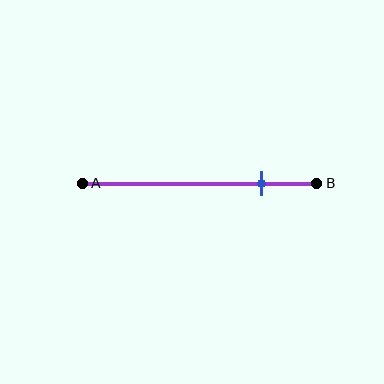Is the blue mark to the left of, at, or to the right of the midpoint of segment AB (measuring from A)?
The blue mark is to the right of the midpoint of segment AB.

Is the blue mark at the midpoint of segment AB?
No, the mark is at about 75% from A, not at the 50% midpoint.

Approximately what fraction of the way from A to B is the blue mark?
The blue mark is approximately 75% of the way from A to B.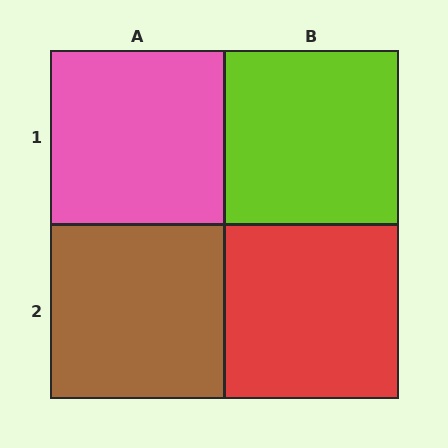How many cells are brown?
1 cell is brown.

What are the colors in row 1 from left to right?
Pink, lime.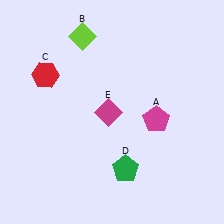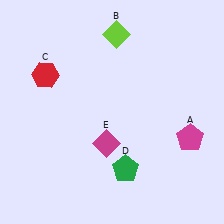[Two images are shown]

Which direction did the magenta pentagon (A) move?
The magenta pentagon (A) moved right.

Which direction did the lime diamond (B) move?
The lime diamond (B) moved right.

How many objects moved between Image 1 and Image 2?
3 objects moved between the two images.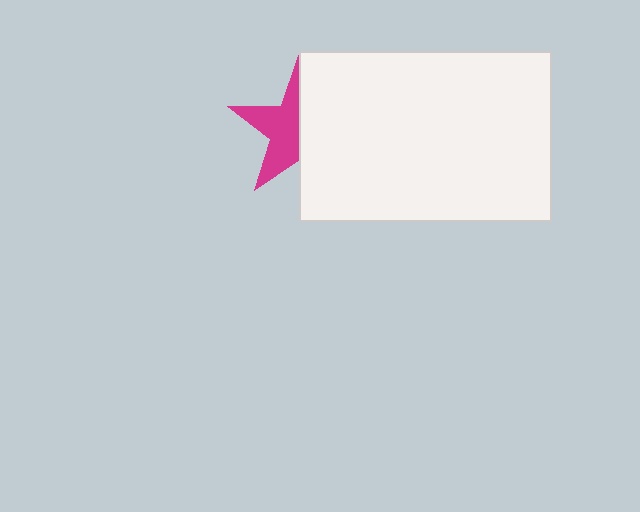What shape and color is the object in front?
The object in front is a white rectangle.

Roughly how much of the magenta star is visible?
About half of it is visible (roughly 51%).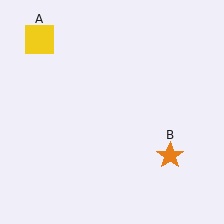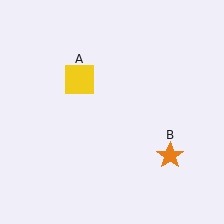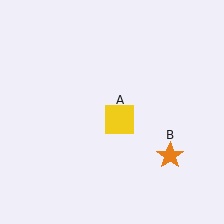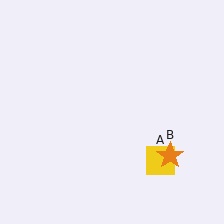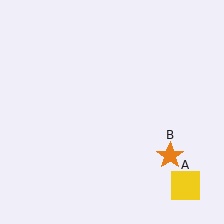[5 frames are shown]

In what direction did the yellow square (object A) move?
The yellow square (object A) moved down and to the right.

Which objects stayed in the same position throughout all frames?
Orange star (object B) remained stationary.